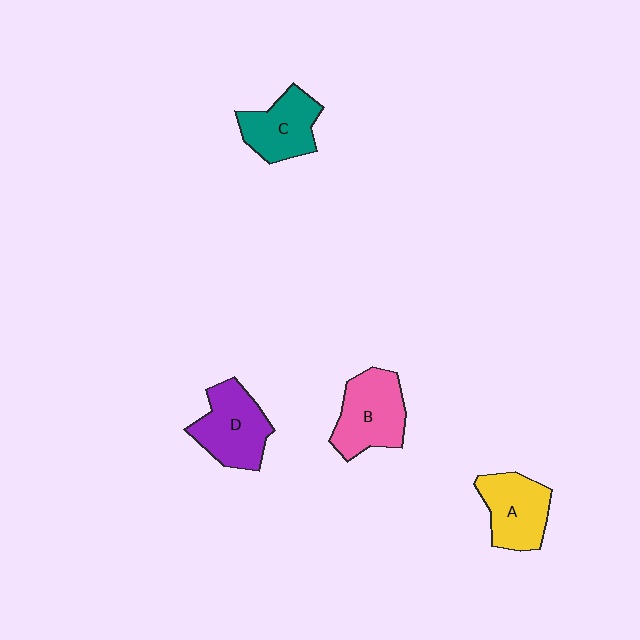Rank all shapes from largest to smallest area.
From largest to smallest: B (pink), D (purple), A (yellow), C (teal).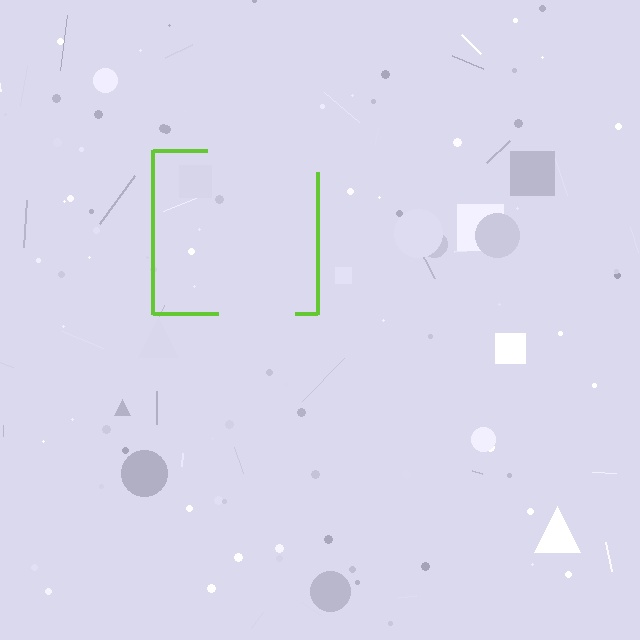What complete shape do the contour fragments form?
The contour fragments form a square.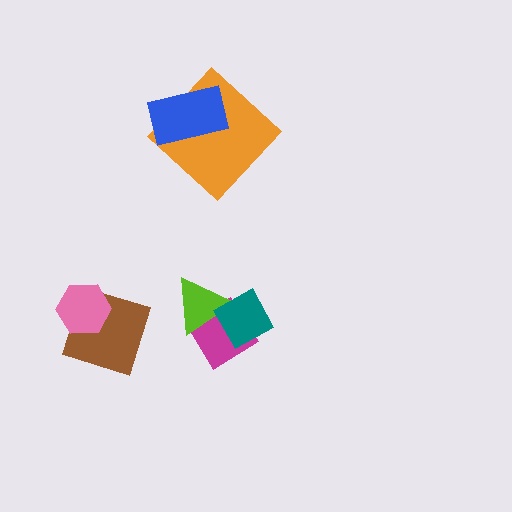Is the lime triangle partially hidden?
Yes, it is partially covered by another shape.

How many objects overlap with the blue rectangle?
1 object overlaps with the blue rectangle.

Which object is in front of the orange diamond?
The blue rectangle is in front of the orange diamond.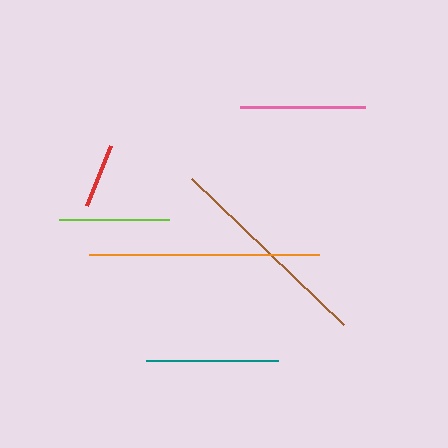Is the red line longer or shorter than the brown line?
The brown line is longer than the red line.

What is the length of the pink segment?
The pink segment is approximately 125 pixels long.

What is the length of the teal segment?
The teal segment is approximately 132 pixels long.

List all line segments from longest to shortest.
From longest to shortest: orange, brown, teal, pink, lime, red.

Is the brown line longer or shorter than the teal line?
The brown line is longer than the teal line.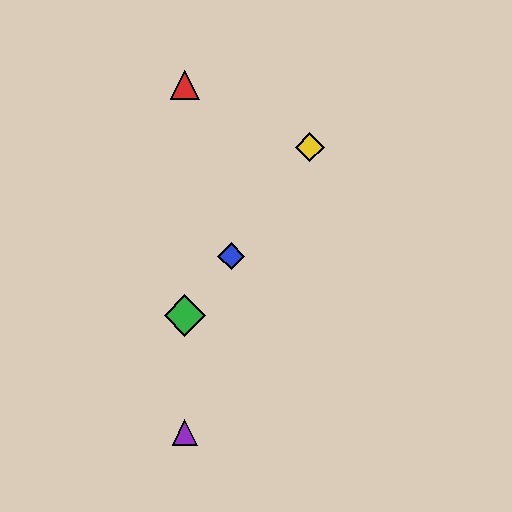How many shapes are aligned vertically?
3 shapes (the red triangle, the green diamond, the purple triangle) are aligned vertically.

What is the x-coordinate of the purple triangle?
The purple triangle is at x≈185.